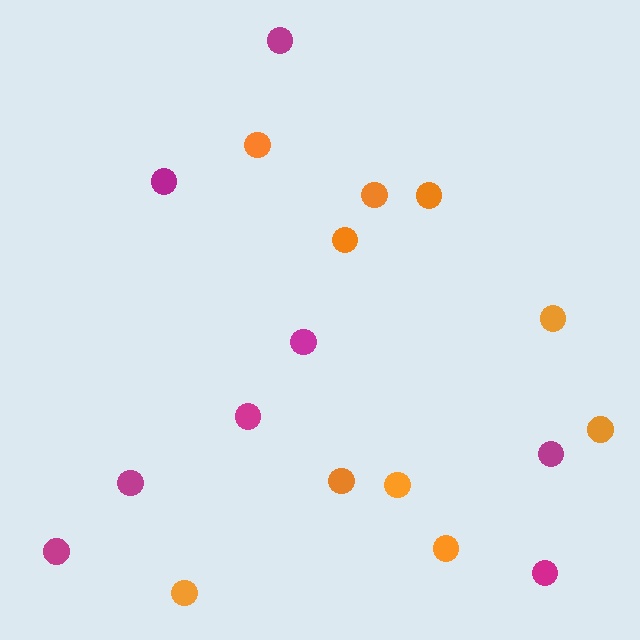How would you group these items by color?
There are 2 groups: one group of magenta circles (8) and one group of orange circles (10).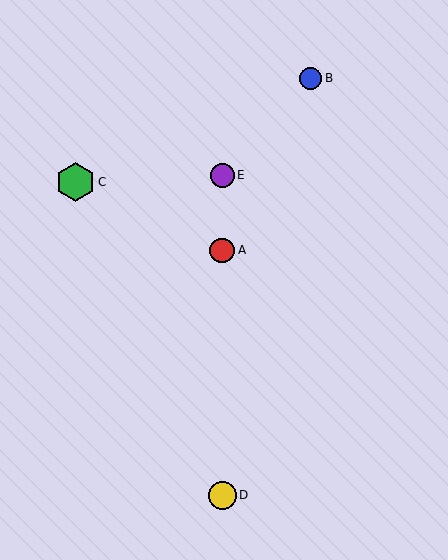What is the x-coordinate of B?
Object B is at x≈310.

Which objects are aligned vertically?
Objects A, D, E are aligned vertically.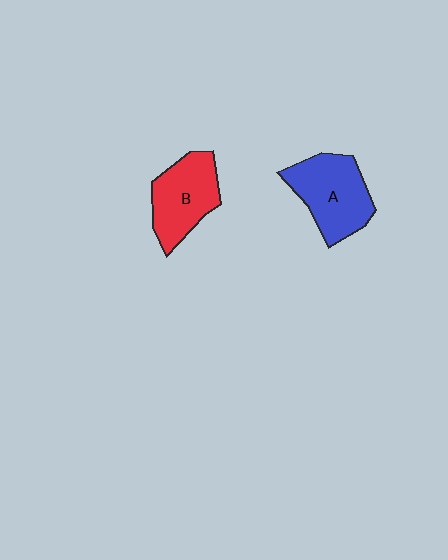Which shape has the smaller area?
Shape B (red).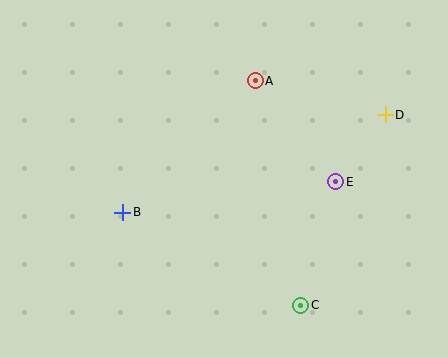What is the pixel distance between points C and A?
The distance between C and A is 229 pixels.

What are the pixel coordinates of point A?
Point A is at (255, 81).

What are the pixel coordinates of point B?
Point B is at (123, 212).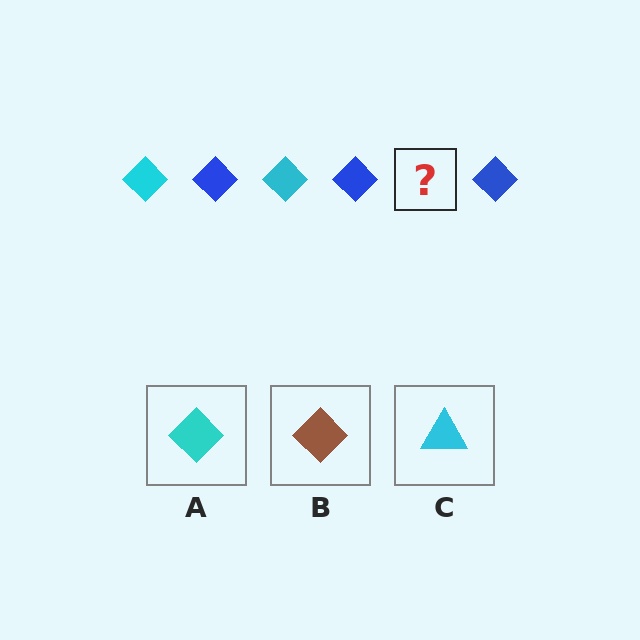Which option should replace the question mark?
Option A.